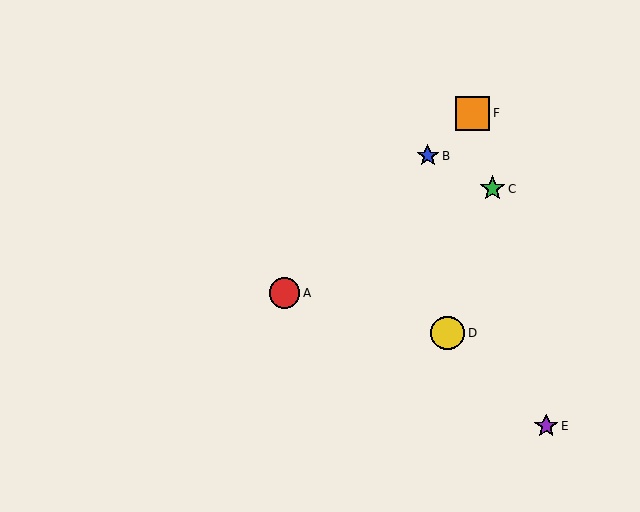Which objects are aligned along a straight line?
Objects A, B, F are aligned along a straight line.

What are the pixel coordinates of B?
Object B is at (428, 156).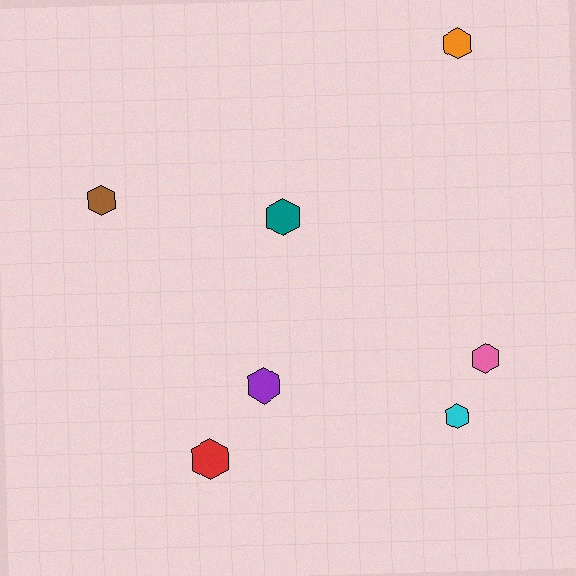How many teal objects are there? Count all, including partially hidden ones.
There is 1 teal object.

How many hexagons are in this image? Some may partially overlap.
There are 7 hexagons.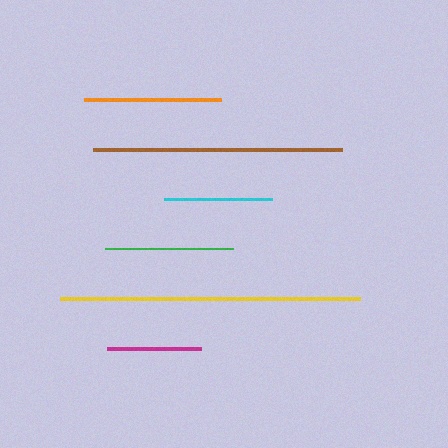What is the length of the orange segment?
The orange segment is approximately 137 pixels long.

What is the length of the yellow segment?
The yellow segment is approximately 301 pixels long.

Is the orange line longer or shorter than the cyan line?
The orange line is longer than the cyan line.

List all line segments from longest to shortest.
From longest to shortest: yellow, brown, orange, green, cyan, magenta.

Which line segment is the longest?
The yellow line is the longest at approximately 301 pixels.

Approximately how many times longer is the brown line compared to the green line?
The brown line is approximately 1.9 times the length of the green line.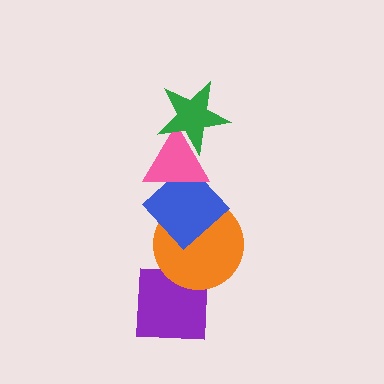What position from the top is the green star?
The green star is 1st from the top.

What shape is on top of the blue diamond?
The pink triangle is on top of the blue diamond.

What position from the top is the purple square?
The purple square is 5th from the top.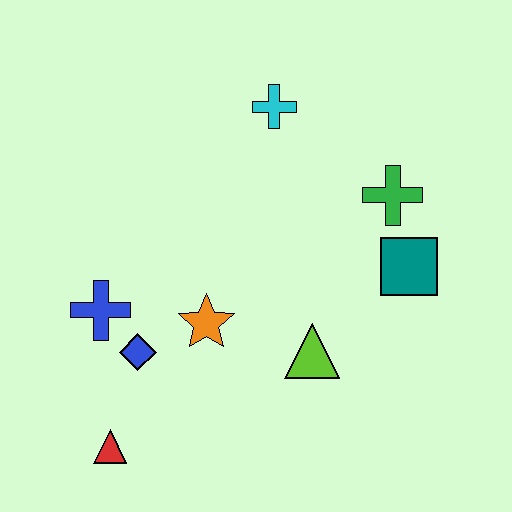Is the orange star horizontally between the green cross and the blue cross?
Yes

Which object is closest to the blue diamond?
The blue cross is closest to the blue diamond.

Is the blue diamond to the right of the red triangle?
Yes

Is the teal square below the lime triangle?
No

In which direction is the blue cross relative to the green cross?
The blue cross is to the left of the green cross.